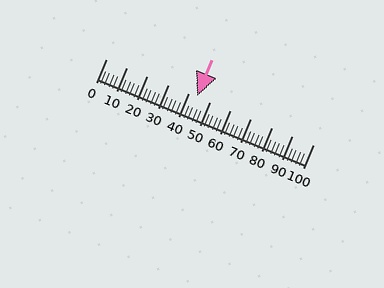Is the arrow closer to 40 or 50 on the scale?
The arrow is closer to 40.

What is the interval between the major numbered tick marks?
The major tick marks are spaced 10 units apart.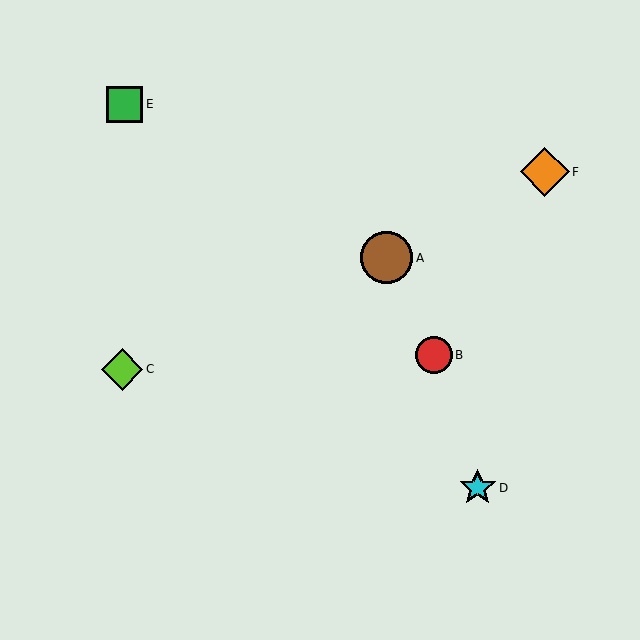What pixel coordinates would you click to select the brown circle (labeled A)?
Click at (387, 258) to select the brown circle A.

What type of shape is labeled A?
Shape A is a brown circle.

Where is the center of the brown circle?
The center of the brown circle is at (387, 258).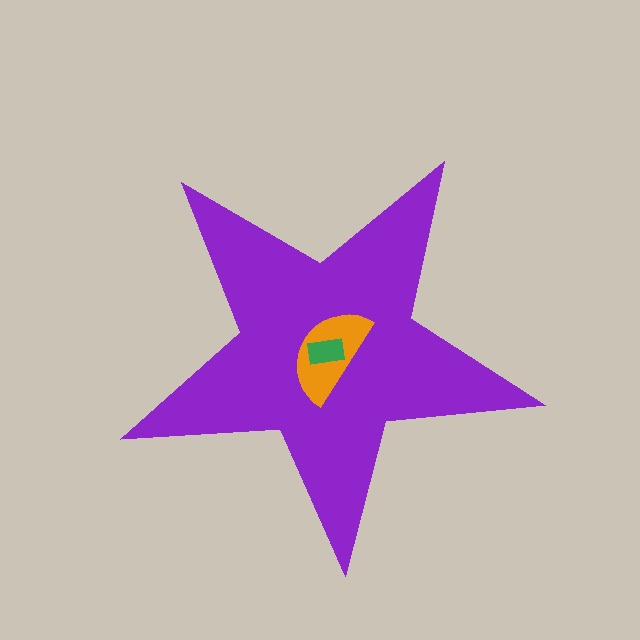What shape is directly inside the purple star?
The orange semicircle.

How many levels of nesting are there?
3.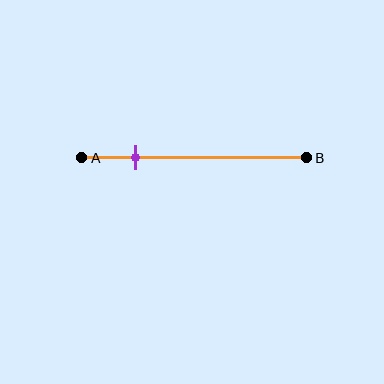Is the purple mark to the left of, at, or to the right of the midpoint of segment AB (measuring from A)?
The purple mark is to the left of the midpoint of segment AB.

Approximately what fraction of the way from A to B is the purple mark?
The purple mark is approximately 25% of the way from A to B.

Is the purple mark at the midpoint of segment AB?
No, the mark is at about 25% from A, not at the 50% midpoint.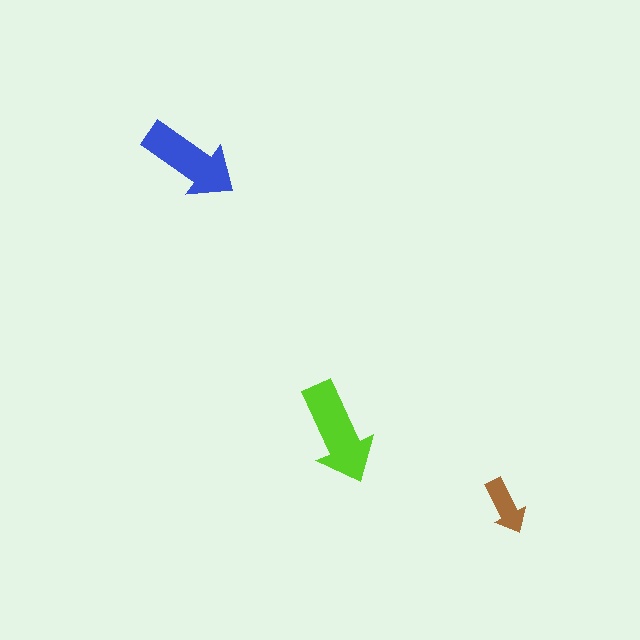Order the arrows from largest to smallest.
the lime one, the blue one, the brown one.